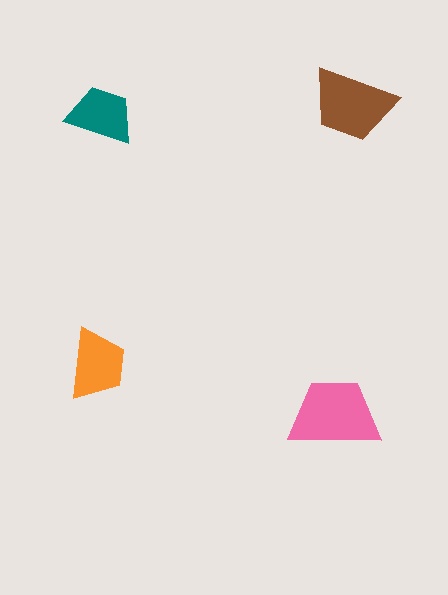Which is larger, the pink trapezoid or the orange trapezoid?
The pink one.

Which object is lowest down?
The pink trapezoid is bottommost.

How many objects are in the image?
There are 4 objects in the image.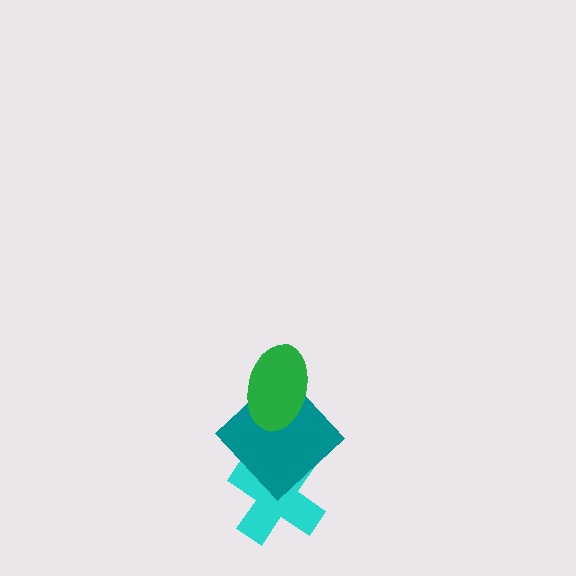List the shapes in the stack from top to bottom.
From top to bottom: the green ellipse, the teal diamond, the cyan cross.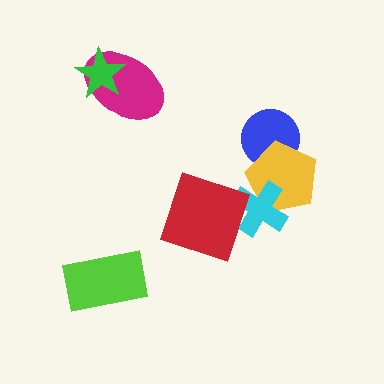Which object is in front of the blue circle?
The yellow pentagon is in front of the blue circle.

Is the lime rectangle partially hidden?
No, no other shape covers it.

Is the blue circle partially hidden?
Yes, it is partially covered by another shape.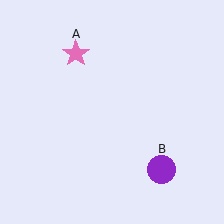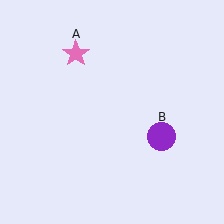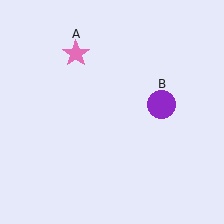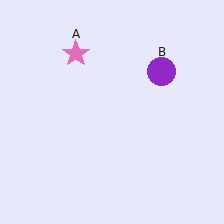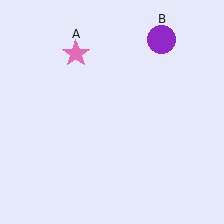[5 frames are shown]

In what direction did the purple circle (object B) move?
The purple circle (object B) moved up.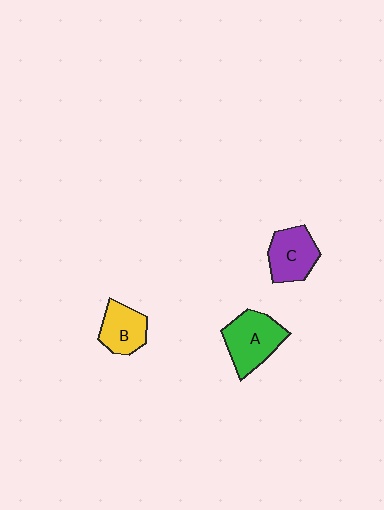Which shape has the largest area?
Shape A (green).